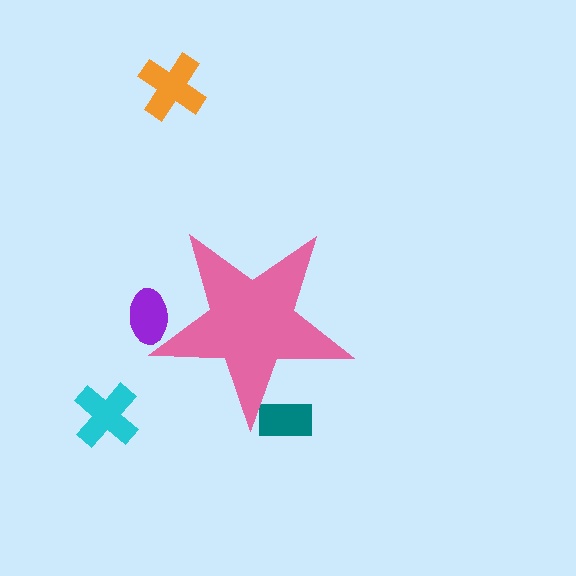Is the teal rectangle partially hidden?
Yes, the teal rectangle is partially hidden behind the pink star.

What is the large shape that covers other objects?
A pink star.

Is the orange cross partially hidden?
No, the orange cross is fully visible.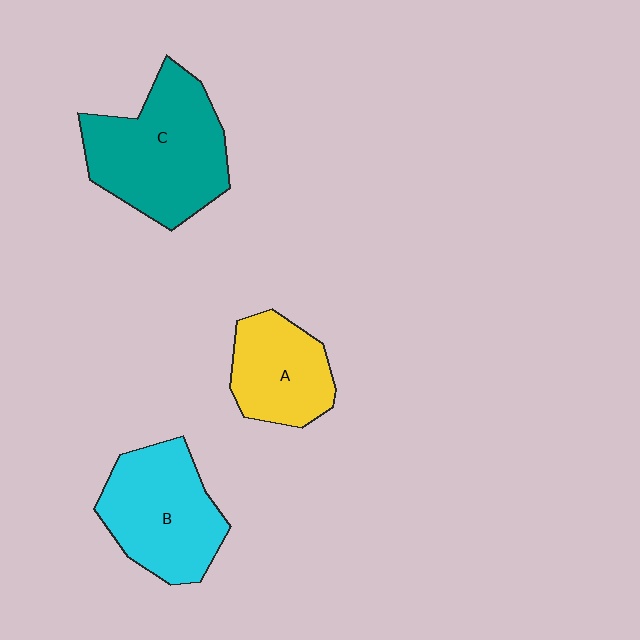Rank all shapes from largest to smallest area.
From largest to smallest: C (teal), B (cyan), A (yellow).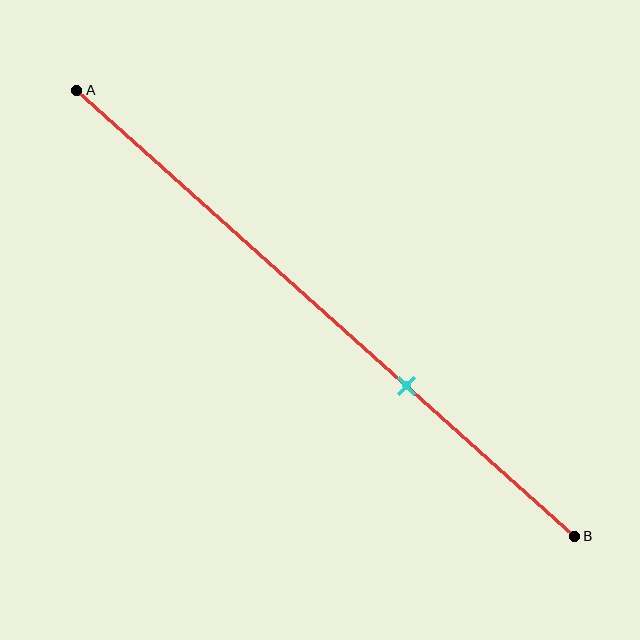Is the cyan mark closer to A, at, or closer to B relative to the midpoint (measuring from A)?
The cyan mark is closer to point B than the midpoint of segment AB.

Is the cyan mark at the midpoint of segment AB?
No, the mark is at about 65% from A, not at the 50% midpoint.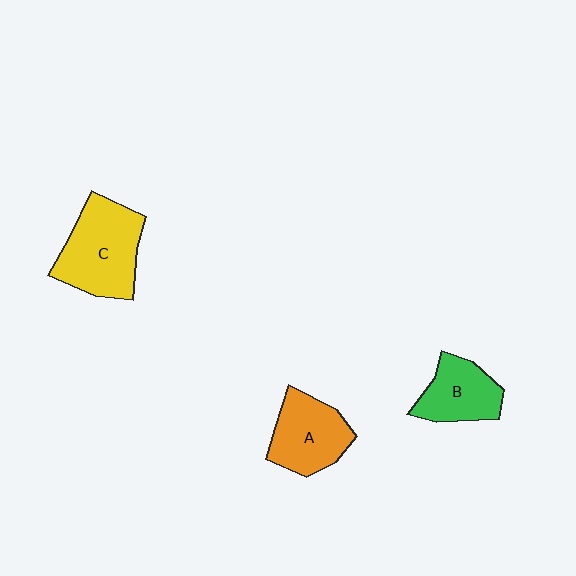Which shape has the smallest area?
Shape B (green).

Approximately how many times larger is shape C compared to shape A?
Approximately 1.3 times.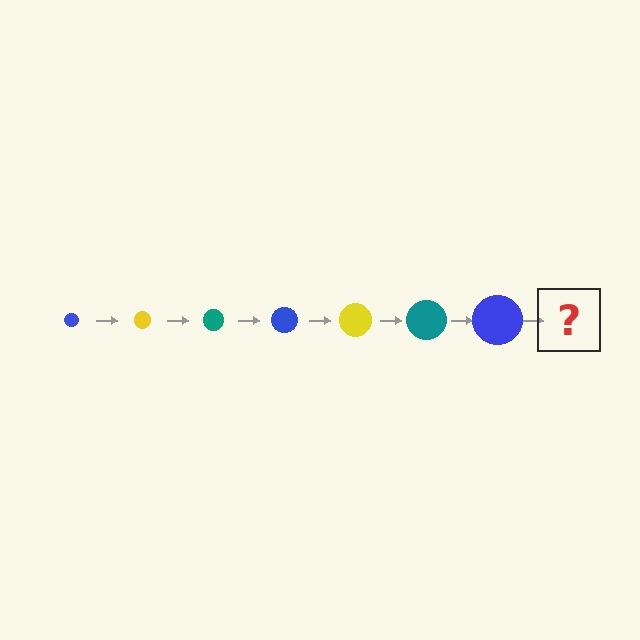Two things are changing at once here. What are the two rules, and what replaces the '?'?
The two rules are that the circle grows larger each step and the color cycles through blue, yellow, and teal. The '?' should be a yellow circle, larger than the previous one.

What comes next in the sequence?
The next element should be a yellow circle, larger than the previous one.